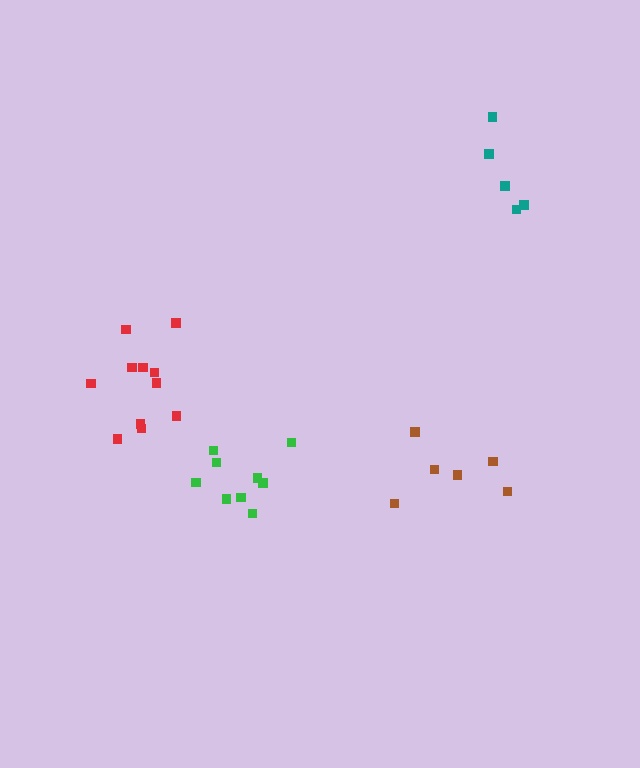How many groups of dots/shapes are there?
There are 4 groups.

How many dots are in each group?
Group 1: 6 dots, Group 2: 5 dots, Group 3: 9 dots, Group 4: 11 dots (31 total).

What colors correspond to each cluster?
The clusters are colored: brown, teal, green, red.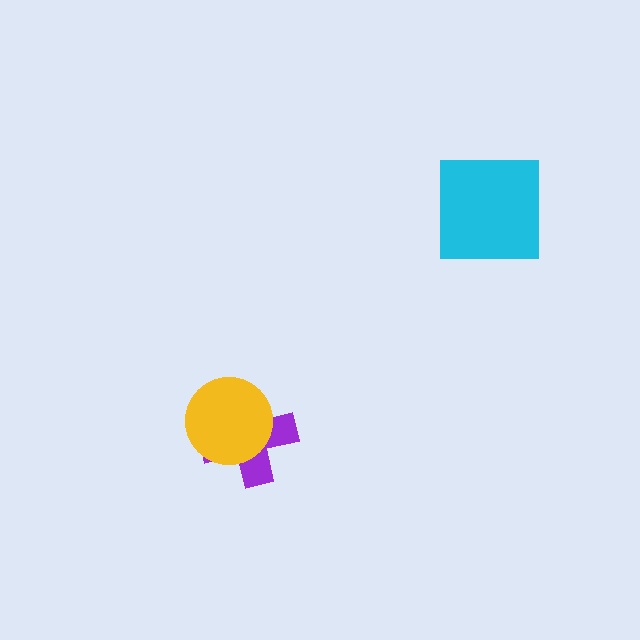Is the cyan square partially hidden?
No, no other shape covers it.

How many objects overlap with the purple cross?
1 object overlaps with the purple cross.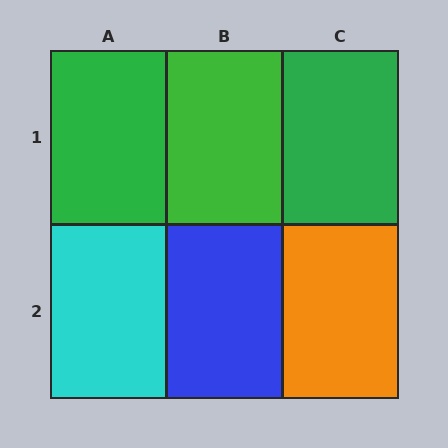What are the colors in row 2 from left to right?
Cyan, blue, orange.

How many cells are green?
3 cells are green.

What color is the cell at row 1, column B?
Green.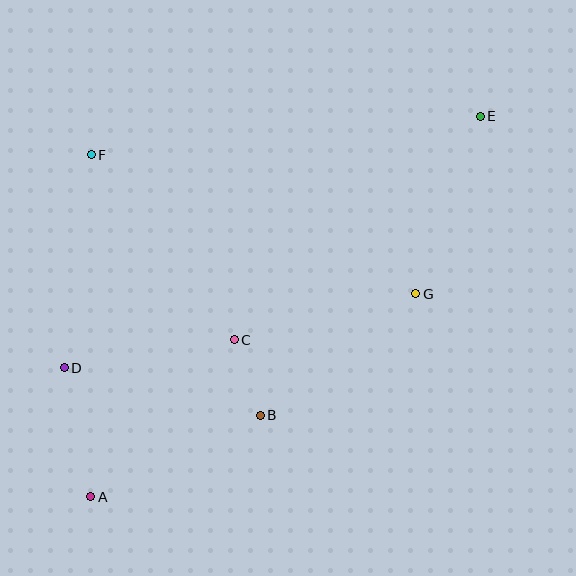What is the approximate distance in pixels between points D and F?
The distance between D and F is approximately 215 pixels.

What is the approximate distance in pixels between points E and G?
The distance between E and G is approximately 189 pixels.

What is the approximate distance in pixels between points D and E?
The distance between D and E is approximately 486 pixels.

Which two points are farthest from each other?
Points A and E are farthest from each other.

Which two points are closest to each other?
Points B and C are closest to each other.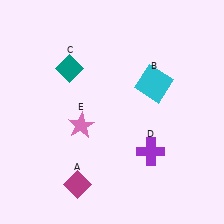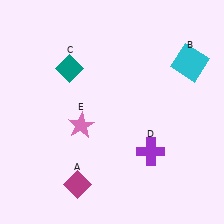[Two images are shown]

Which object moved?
The cyan square (B) moved right.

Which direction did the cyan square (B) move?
The cyan square (B) moved right.